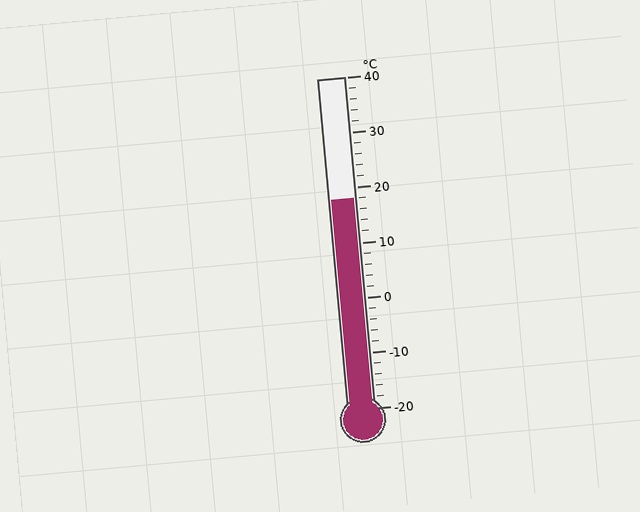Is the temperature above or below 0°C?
The temperature is above 0°C.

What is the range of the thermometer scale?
The thermometer scale ranges from -20°C to 40°C.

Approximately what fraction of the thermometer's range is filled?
The thermometer is filled to approximately 65% of its range.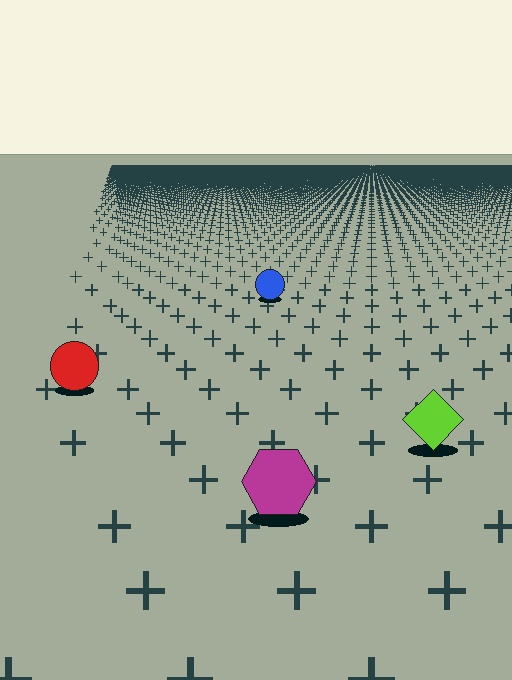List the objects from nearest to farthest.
From nearest to farthest: the magenta hexagon, the lime diamond, the red circle, the blue circle.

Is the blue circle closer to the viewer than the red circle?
No. The red circle is closer — you can tell from the texture gradient: the ground texture is coarser near it.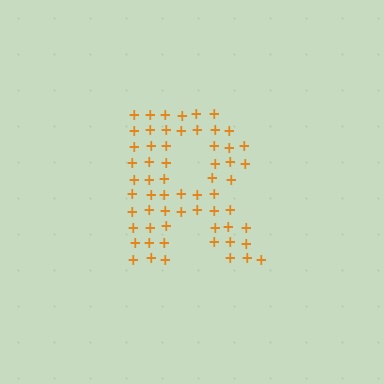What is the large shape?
The large shape is the letter R.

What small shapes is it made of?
It is made of small plus signs.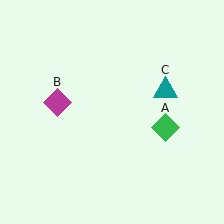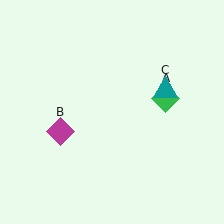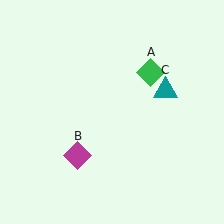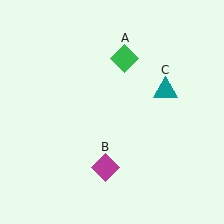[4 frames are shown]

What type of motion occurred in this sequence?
The green diamond (object A), magenta diamond (object B) rotated counterclockwise around the center of the scene.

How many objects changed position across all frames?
2 objects changed position: green diamond (object A), magenta diamond (object B).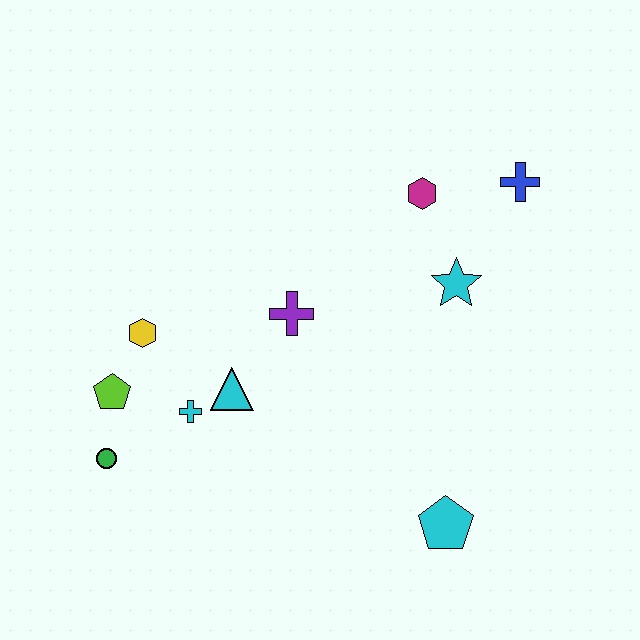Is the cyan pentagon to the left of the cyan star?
Yes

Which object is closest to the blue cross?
The magenta hexagon is closest to the blue cross.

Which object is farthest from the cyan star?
The green circle is farthest from the cyan star.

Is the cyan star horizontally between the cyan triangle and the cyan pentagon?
No